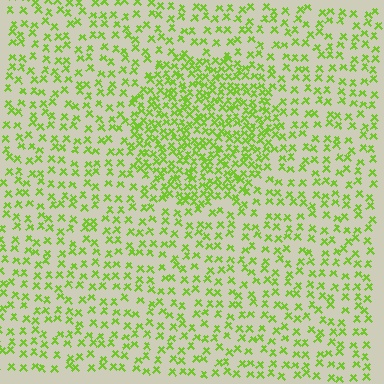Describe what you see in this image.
The image contains small lime elements arranged at two different densities. A circle-shaped region is visible where the elements are more densely packed than the surrounding area.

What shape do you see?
I see a circle.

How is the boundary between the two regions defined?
The boundary is defined by a change in element density (approximately 2.1x ratio). All elements are the same color, size, and shape.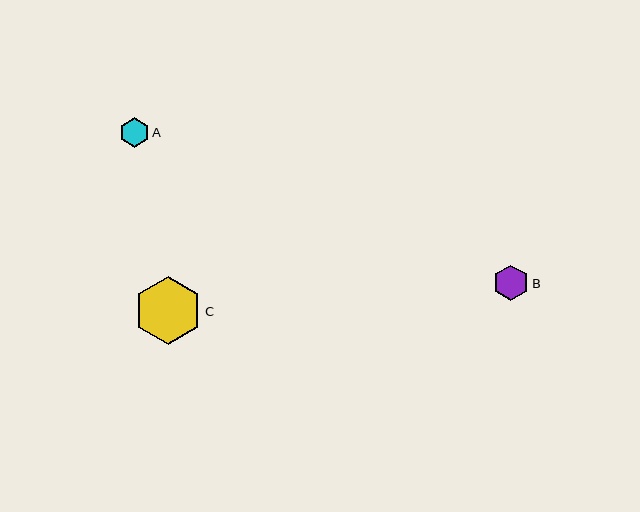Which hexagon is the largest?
Hexagon C is the largest with a size of approximately 68 pixels.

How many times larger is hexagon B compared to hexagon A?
Hexagon B is approximately 1.2 times the size of hexagon A.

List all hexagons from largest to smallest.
From largest to smallest: C, B, A.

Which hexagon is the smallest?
Hexagon A is the smallest with a size of approximately 29 pixels.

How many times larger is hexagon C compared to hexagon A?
Hexagon C is approximately 2.3 times the size of hexagon A.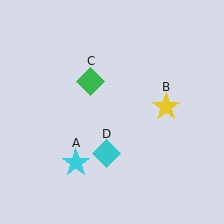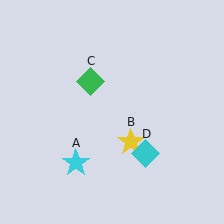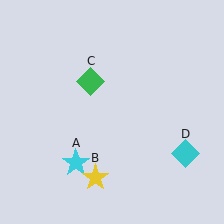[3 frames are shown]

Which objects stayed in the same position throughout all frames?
Cyan star (object A) and green diamond (object C) remained stationary.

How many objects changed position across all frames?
2 objects changed position: yellow star (object B), cyan diamond (object D).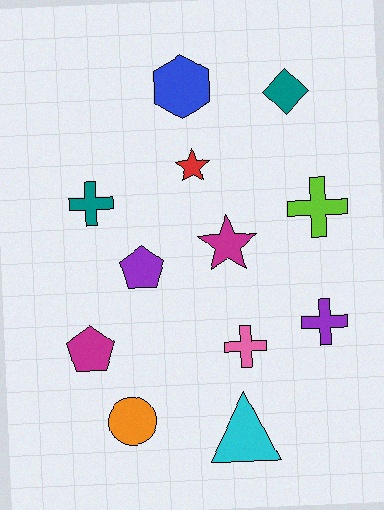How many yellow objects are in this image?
There are no yellow objects.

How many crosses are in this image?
There are 4 crosses.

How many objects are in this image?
There are 12 objects.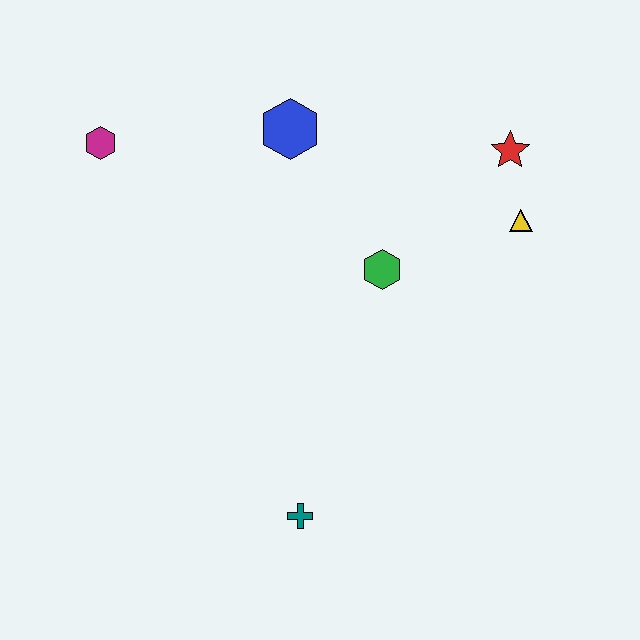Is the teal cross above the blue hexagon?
No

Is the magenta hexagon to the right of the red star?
No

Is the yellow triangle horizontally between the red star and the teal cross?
No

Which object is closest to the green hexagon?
The yellow triangle is closest to the green hexagon.